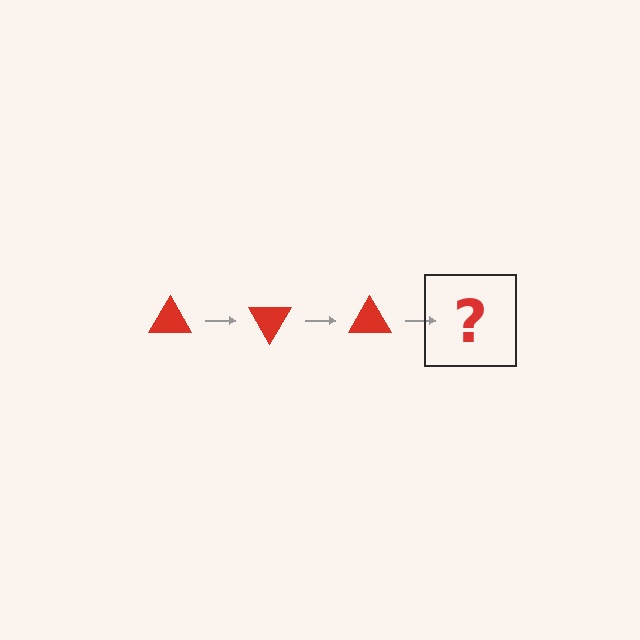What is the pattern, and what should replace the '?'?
The pattern is that the triangle rotates 60 degrees each step. The '?' should be a red triangle rotated 180 degrees.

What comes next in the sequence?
The next element should be a red triangle rotated 180 degrees.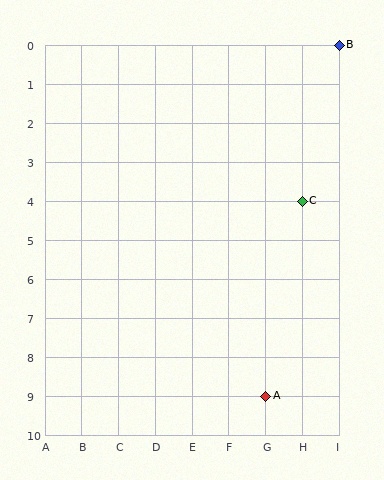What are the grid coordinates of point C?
Point C is at grid coordinates (H, 4).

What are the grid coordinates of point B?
Point B is at grid coordinates (I, 0).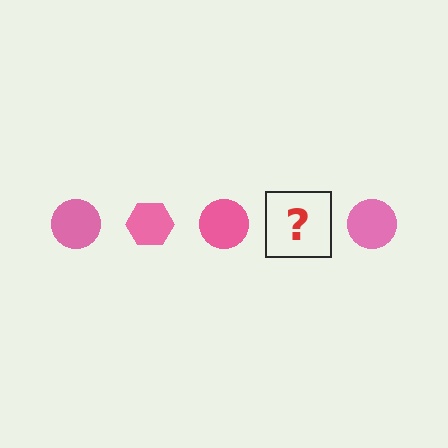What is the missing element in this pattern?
The missing element is a pink hexagon.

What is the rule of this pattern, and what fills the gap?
The rule is that the pattern cycles through circle, hexagon shapes in pink. The gap should be filled with a pink hexagon.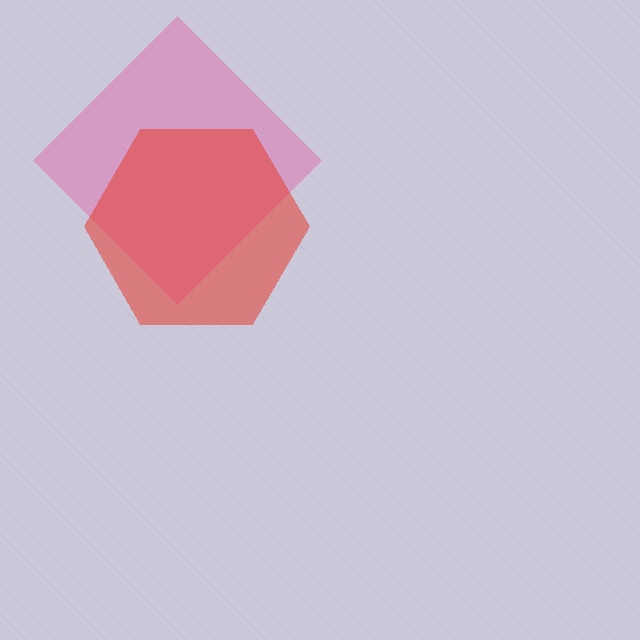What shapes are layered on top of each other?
The layered shapes are: a pink diamond, a red hexagon.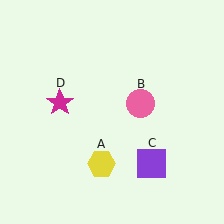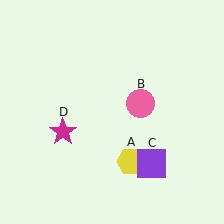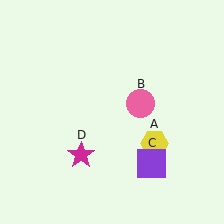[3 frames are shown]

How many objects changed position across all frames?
2 objects changed position: yellow hexagon (object A), magenta star (object D).